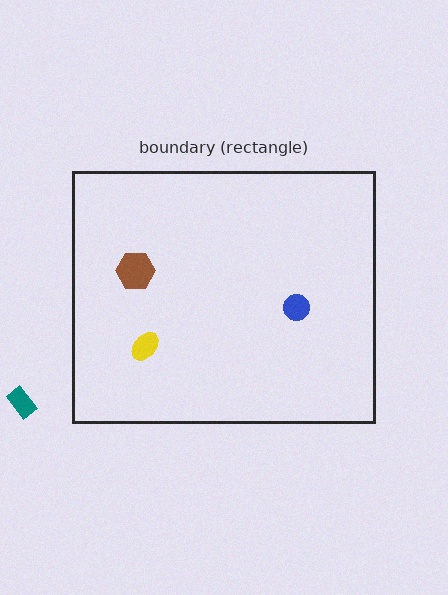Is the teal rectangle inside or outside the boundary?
Outside.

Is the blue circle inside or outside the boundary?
Inside.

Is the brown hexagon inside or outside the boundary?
Inside.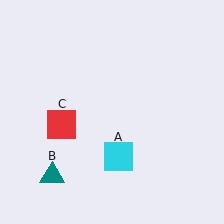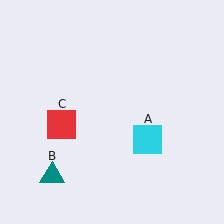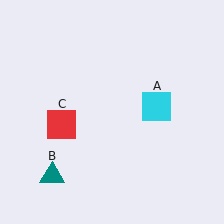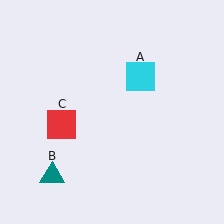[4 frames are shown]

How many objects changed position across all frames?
1 object changed position: cyan square (object A).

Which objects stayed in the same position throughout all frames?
Teal triangle (object B) and red square (object C) remained stationary.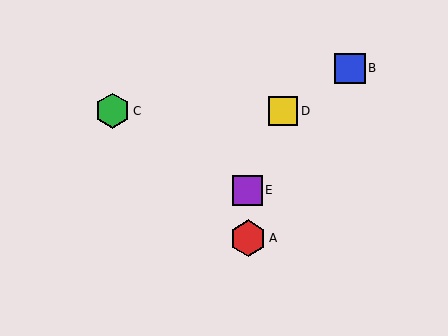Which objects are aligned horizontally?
Objects C, D are aligned horizontally.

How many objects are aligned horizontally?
2 objects (C, D) are aligned horizontally.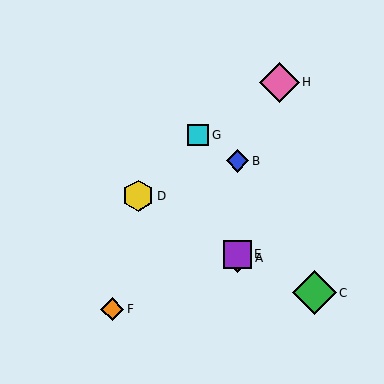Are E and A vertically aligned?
Yes, both are at x≈238.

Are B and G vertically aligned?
No, B is at x≈238 and G is at x≈198.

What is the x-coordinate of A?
Object A is at x≈238.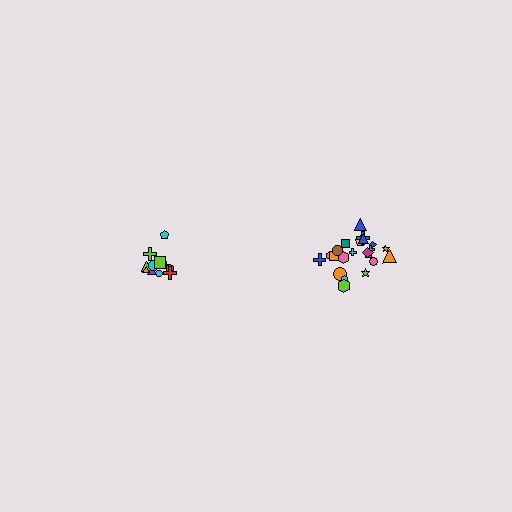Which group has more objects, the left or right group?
The right group.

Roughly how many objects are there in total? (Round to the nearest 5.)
Roughly 35 objects in total.